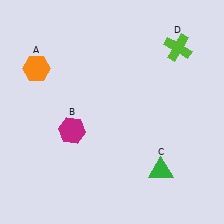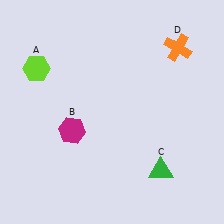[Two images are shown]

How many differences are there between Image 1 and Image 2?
There are 2 differences between the two images.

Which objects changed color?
A changed from orange to lime. D changed from lime to orange.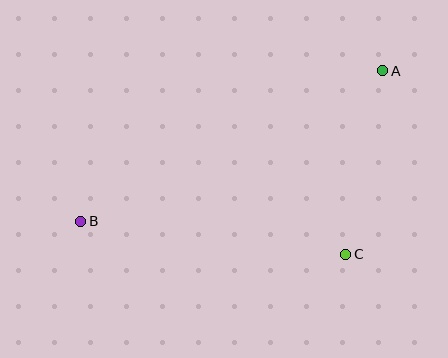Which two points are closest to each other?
Points A and C are closest to each other.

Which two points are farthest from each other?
Points A and B are farthest from each other.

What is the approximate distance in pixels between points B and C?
The distance between B and C is approximately 267 pixels.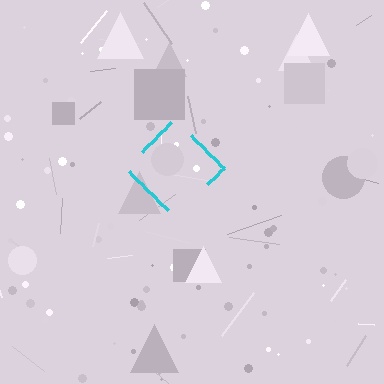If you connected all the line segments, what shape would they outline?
They would outline a diamond.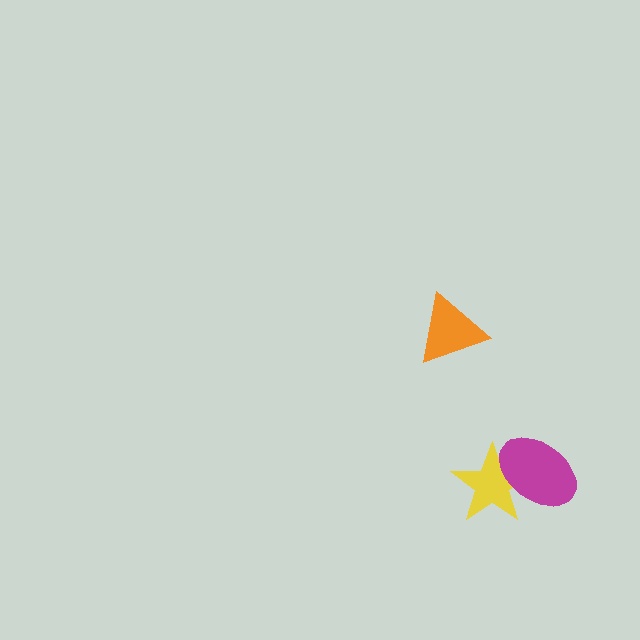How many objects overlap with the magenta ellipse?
1 object overlaps with the magenta ellipse.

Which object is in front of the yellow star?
The magenta ellipse is in front of the yellow star.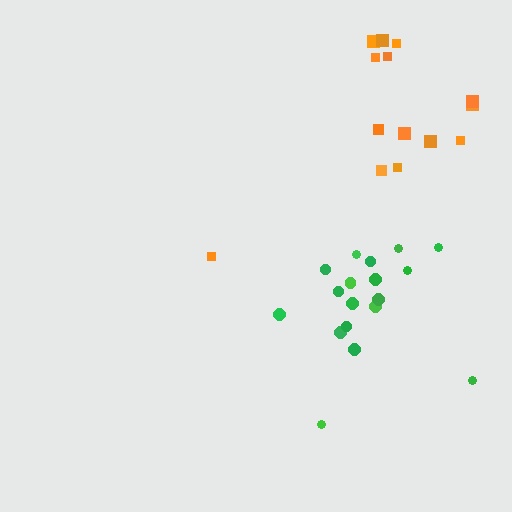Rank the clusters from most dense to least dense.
green, orange.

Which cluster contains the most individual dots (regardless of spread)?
Green (19).